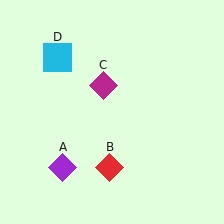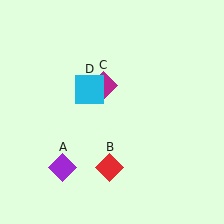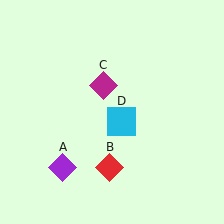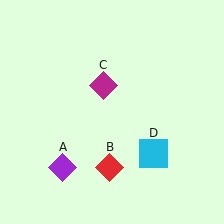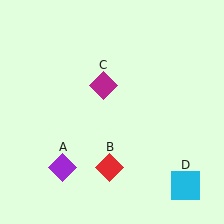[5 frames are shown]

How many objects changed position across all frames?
1 object changed position: cyan square (object D).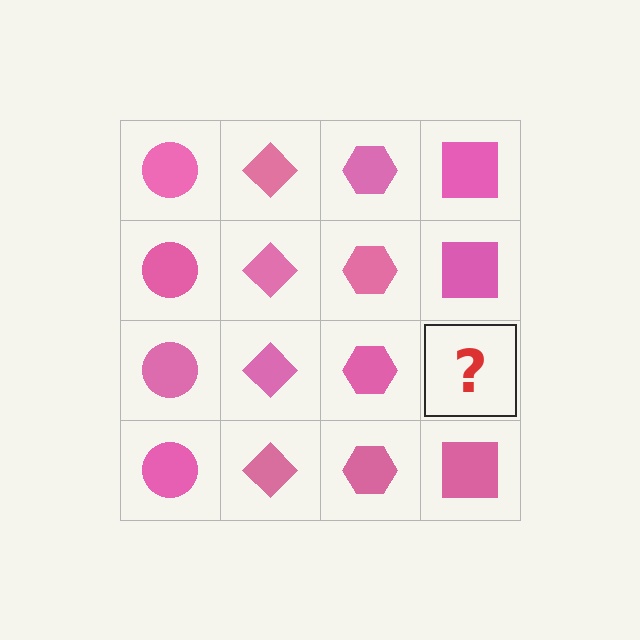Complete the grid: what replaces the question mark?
The question mark should be replaced with a pink square.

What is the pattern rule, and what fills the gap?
The rule is that each column has a consistent shape. The gap should be filled with a pink square.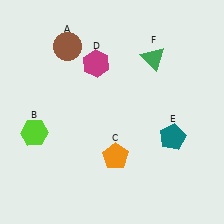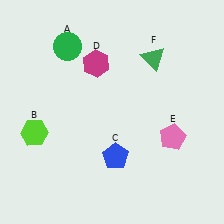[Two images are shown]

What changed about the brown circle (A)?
In Image 1, A is brown. In Image 2, it changed to green.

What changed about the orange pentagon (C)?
In Image 1, C is orange. In Image 2, it changed to blue.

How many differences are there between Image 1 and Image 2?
There are 3 differences between the two images.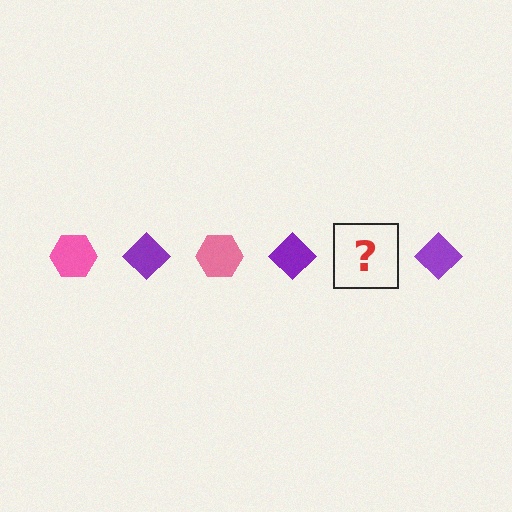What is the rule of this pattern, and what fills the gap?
The rule is that the pattern alternates between pink hexagon and purple diamond. The gap should be filled with a pink hexagon.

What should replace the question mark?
The question mark should be replaced with a pink hexagon.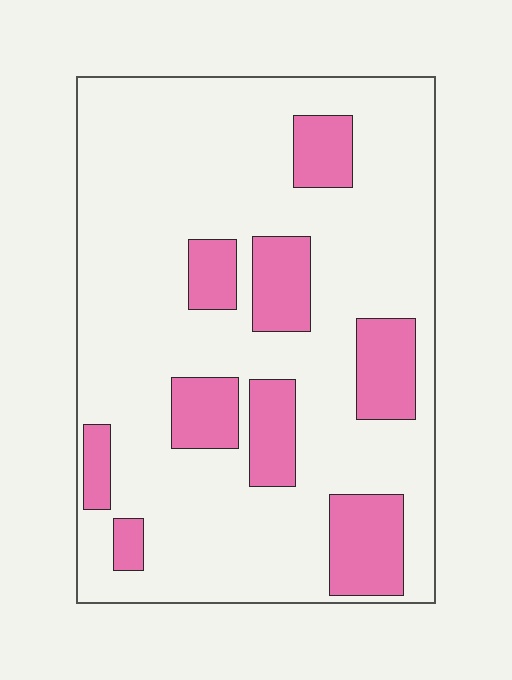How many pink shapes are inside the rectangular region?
9.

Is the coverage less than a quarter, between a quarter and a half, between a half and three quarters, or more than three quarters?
Less than a quarter.